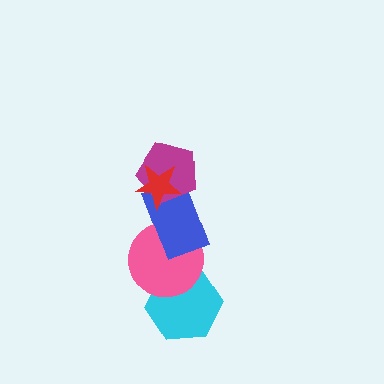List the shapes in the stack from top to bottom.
From top to bottom: the red star, the magenta pentagon, the blue rectangle, the pink circle, the cyan hexagon.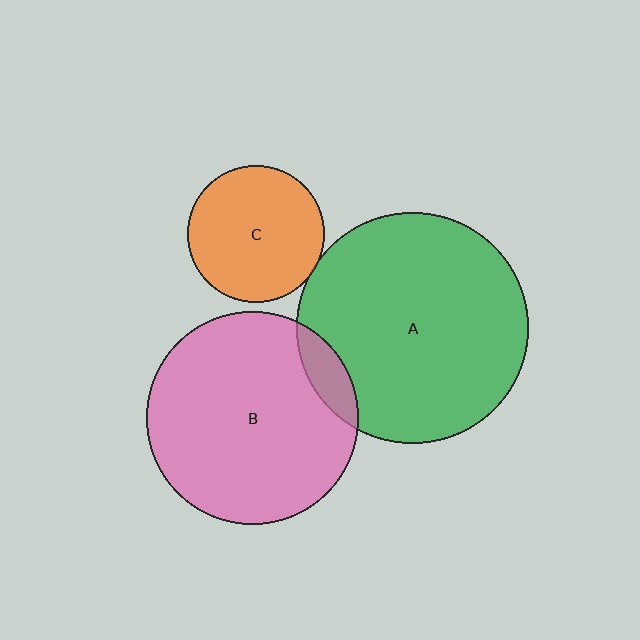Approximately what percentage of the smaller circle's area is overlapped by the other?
Approximately 5%.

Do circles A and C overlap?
Yes.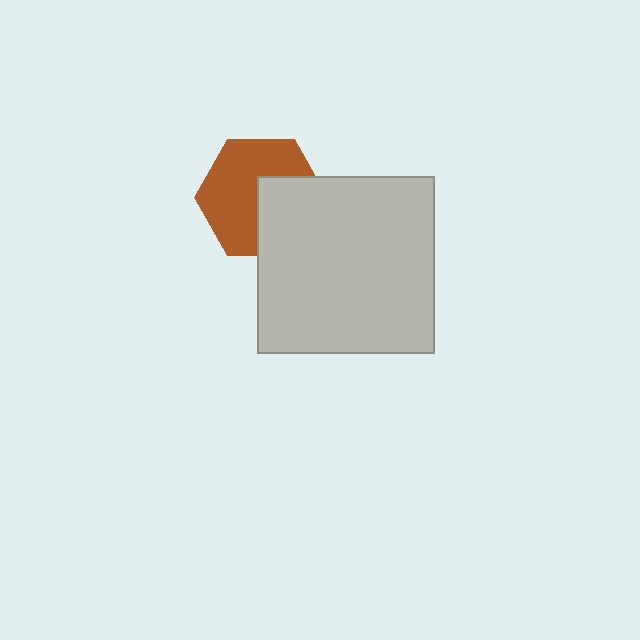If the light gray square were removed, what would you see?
You would see the complete brown hexagon.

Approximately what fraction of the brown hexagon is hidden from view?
Roughly 39% of the brown hexagon is hidden behind the light gray square.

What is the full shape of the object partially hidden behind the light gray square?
The partially hidden object is a brown hexagon.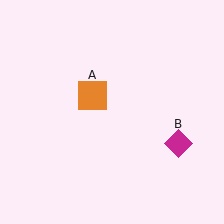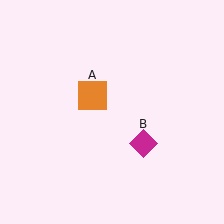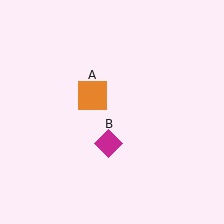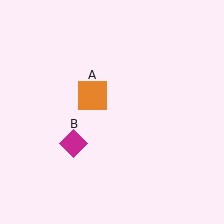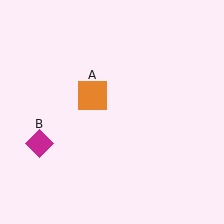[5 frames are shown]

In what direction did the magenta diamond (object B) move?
The magenta diamond (object B) moved left.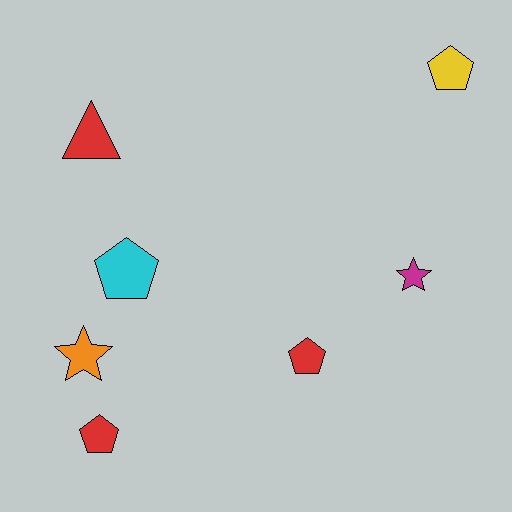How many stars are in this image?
There are 2 stars.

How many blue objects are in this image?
There are no blue objects.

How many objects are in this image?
There are 7 objects.